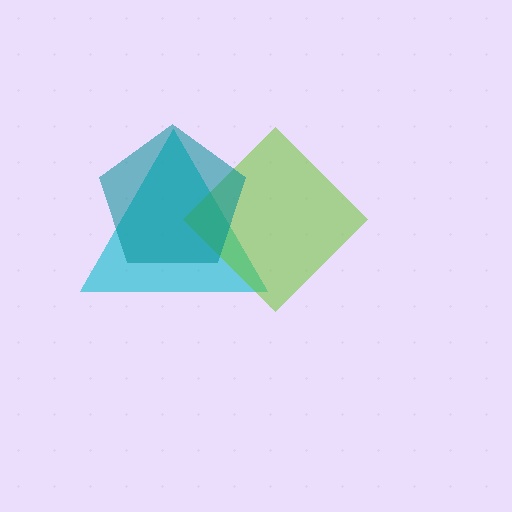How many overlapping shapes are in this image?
There are 3 overlapping shapes in the image.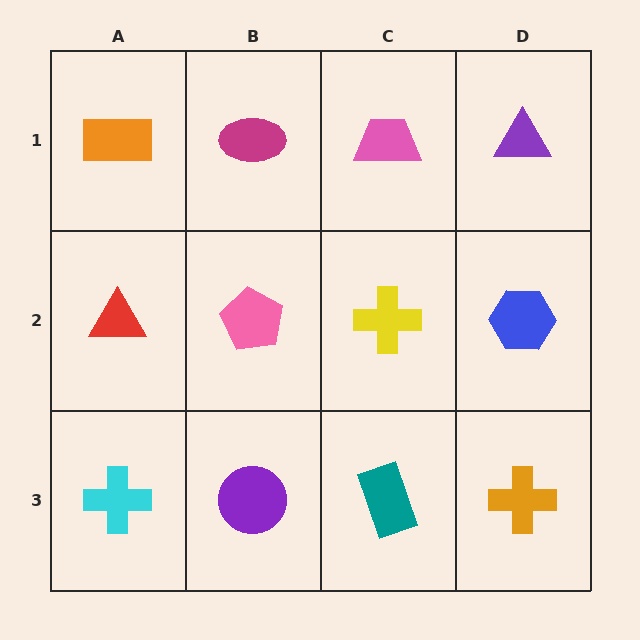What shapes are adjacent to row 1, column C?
A yellow cross (row 2, column C), a magenta ellipse (row 1, column B), a purple triangle (row 1, column D).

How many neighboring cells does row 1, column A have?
2.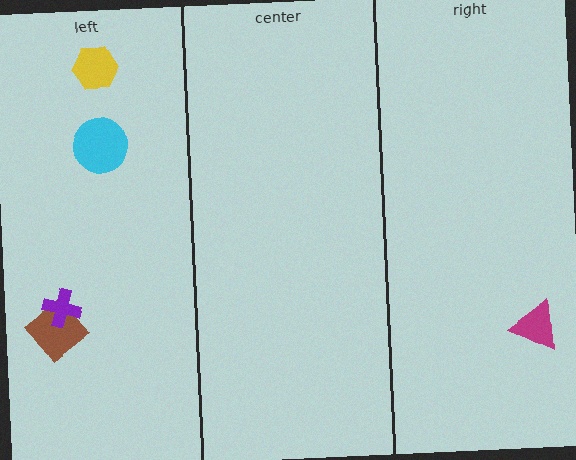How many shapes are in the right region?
1.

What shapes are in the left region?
The cyan circle, the brown diamond, the purple cross, the yellow hexagon.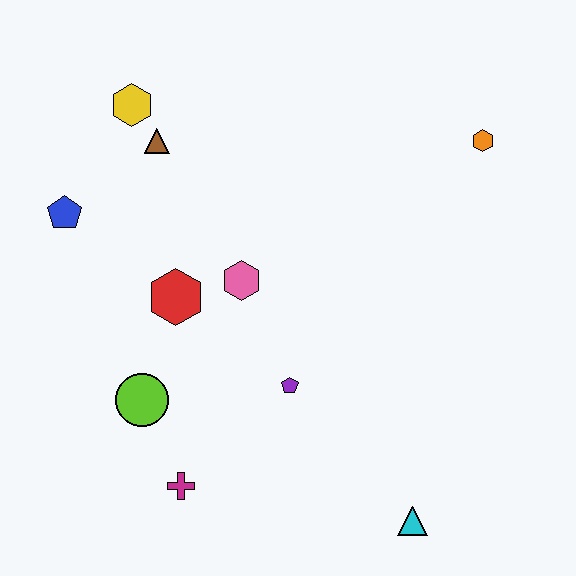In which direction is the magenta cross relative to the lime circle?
The magenta cross is below the lime circle.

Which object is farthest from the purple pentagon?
The yellow hexagon is farthest from the purple pentagon.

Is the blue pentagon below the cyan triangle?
No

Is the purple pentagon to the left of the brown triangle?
No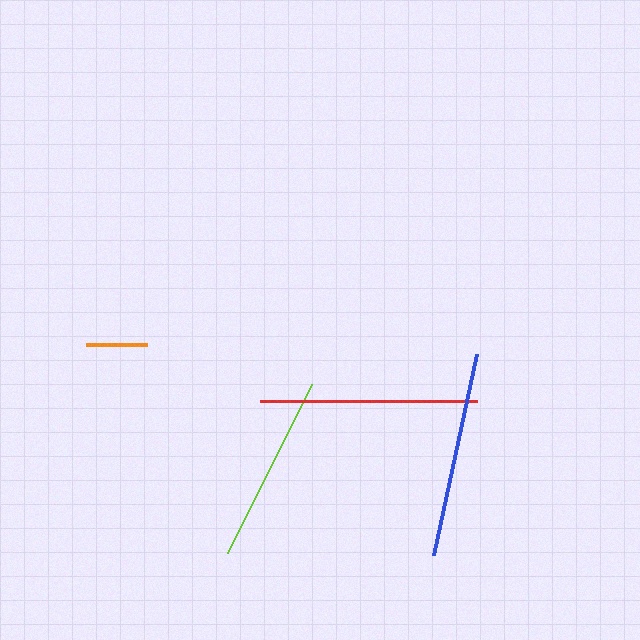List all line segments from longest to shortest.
From longest to shortest: red, blue, lime, orange.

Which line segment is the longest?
The red line is the longest at approximately 217 pixels.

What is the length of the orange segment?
The orange segment is approximately 61 pixels long.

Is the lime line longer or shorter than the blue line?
The blue line is longer than the lime line.